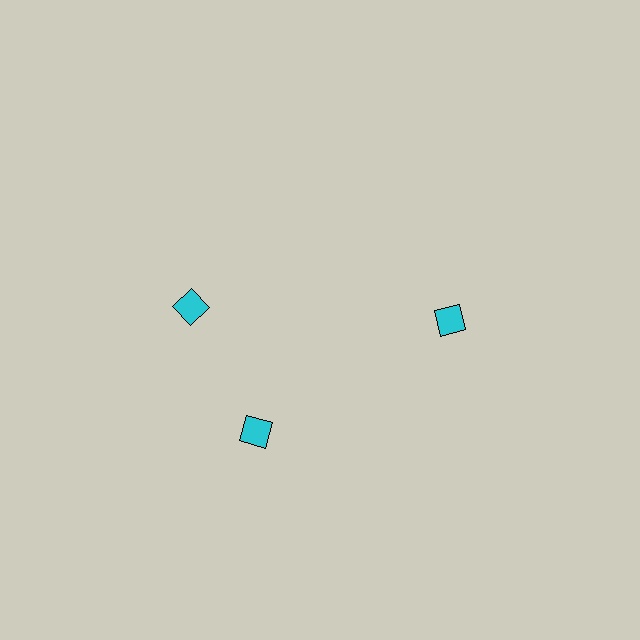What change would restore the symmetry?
The symmetry would be restored by rotating it back into even spacing with its neighbors so that all 3 diamonds sit at equal angles and equal distance from the center.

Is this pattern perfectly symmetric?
No. The 3 cyan diamonds are arranged in a ring, but one element near the 11 o'clock position is rotated out of alignment along the ring, breaking the 3-fold rotational symmetry.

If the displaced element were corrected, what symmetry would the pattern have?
It would have 3-fold rotational symmetry — the pattern would map onto itself every 120 degrees.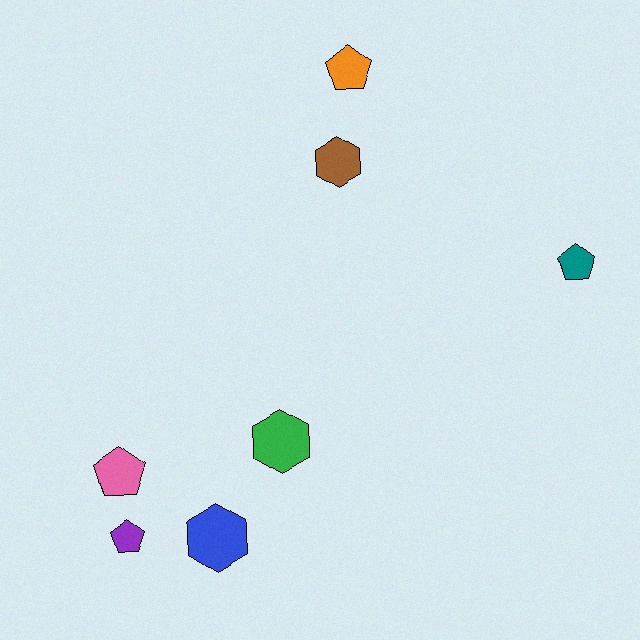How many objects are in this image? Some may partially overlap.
There are 7 objects.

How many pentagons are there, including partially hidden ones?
There are 4 pentagons.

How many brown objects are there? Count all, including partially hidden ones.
There is 1 brown object.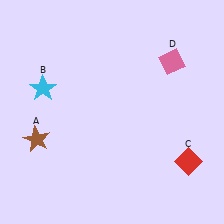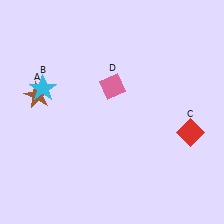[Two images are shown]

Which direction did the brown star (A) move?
The brown star (A) moved up.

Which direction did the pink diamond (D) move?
The pink diamond (D) moved left.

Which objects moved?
The objects that moved are: the brown star (A), the red diamond (C), the pink diamond (D).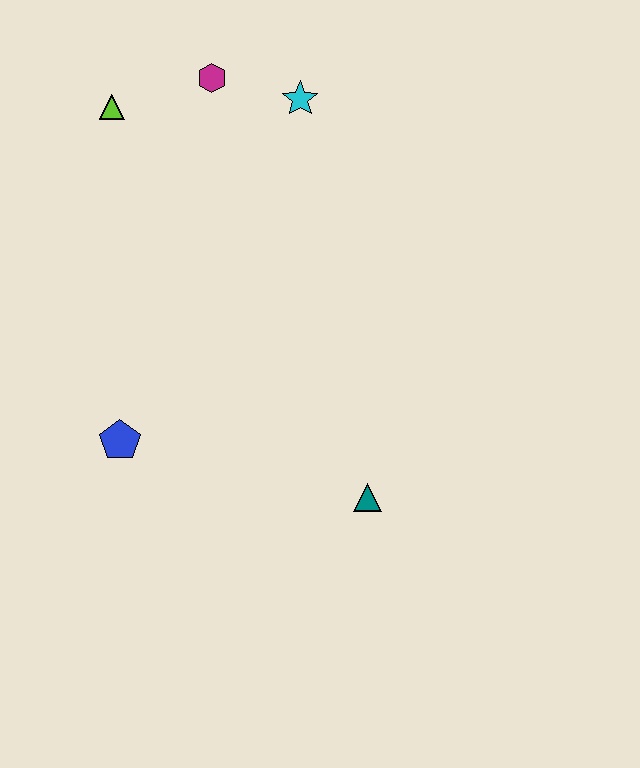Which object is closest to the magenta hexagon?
The cyan star is closest to the magenta hexagon.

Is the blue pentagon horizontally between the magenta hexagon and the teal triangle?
No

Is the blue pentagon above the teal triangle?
Yes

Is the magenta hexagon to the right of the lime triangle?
Yes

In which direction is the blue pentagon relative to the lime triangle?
The blue pentagon is below the lime triangle.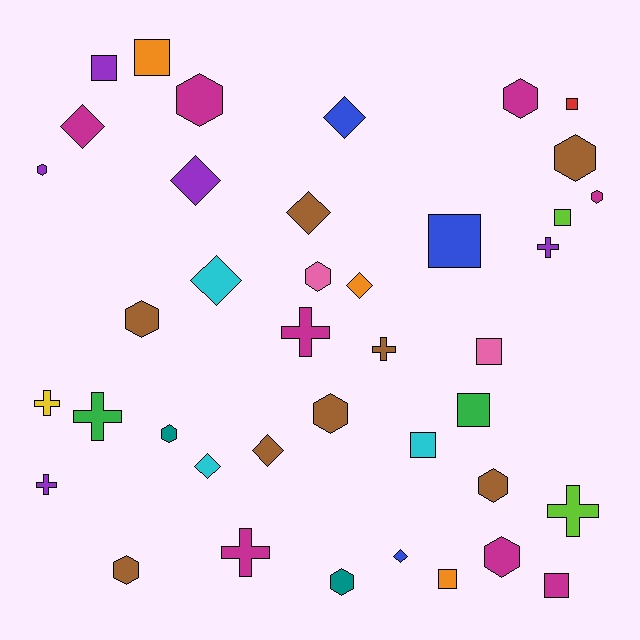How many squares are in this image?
There are 10 squares.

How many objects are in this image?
There are 40 objects.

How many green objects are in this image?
There are 2 green objects.